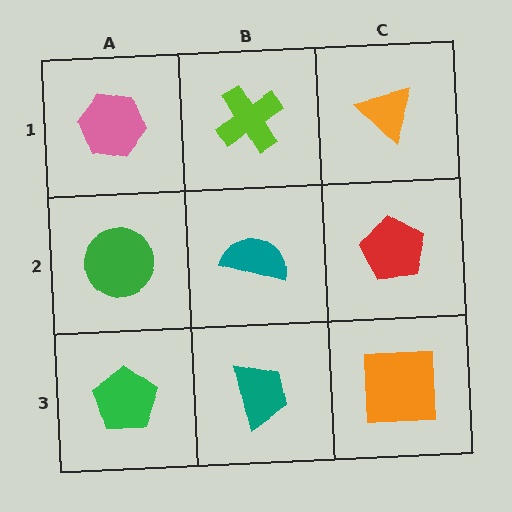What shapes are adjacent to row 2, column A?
A pink hexagon (row 1, column A), a green pentagon (row 3, column A), a teal semicircle (row 2, column B).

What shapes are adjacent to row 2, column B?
A lime cross (row 1, column B), a teal trapezoid (row 3, column B), a green circle (row 2, column A), a red pentagon (row 2, column C).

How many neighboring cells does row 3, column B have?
3.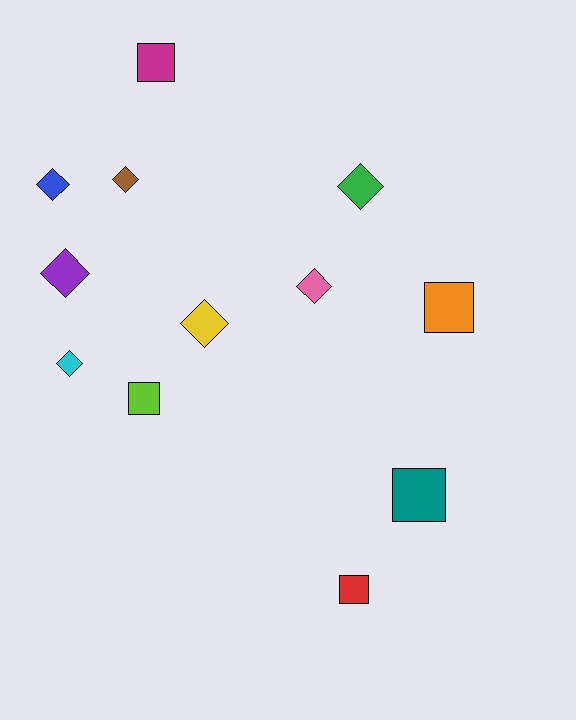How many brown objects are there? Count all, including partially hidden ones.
There is 1 brown object.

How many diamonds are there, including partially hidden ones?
There are 7 diamonds.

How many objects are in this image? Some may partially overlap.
There are 12 objects.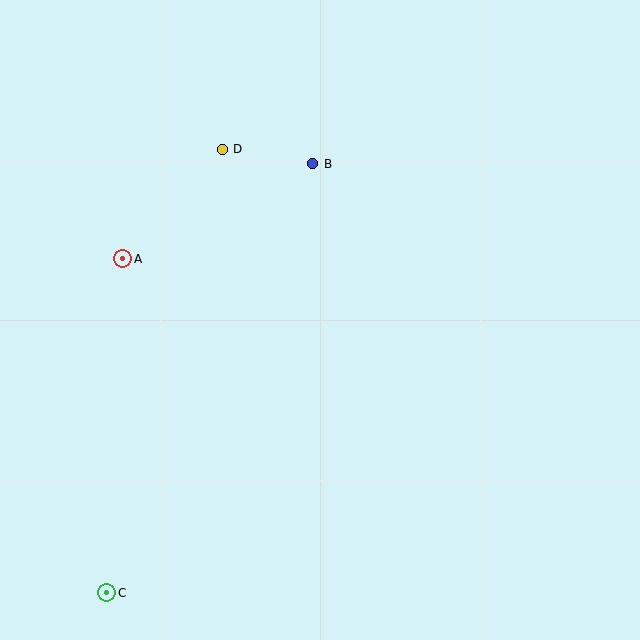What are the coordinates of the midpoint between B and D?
The midpoint between B and D is at (267, 157).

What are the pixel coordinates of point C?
Point C is at (107, 593).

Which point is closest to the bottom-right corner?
Point C is closest to the bottom-right corner.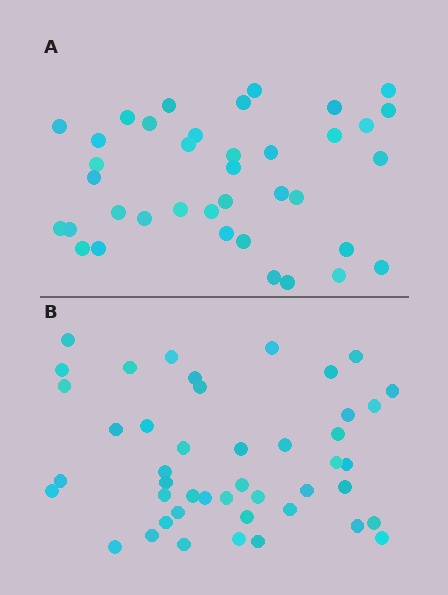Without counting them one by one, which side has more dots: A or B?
Region B (the bottom region) has more dots.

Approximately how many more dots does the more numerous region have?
Region B has roughly 8 or so more dots than region A.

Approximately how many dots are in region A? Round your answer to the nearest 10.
About 40 dots. (The exact count is 38, which rounds to 40.)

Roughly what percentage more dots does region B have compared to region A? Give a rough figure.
About 20% more.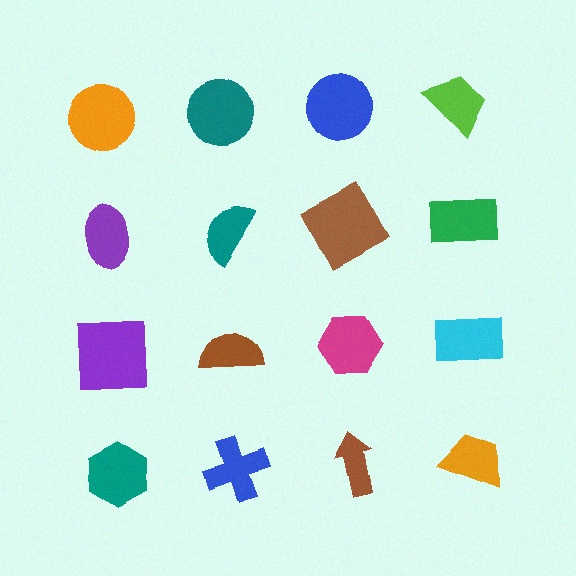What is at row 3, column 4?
A cyan rectangle.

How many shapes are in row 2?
4 shapes.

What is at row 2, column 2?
A teal semicircle.